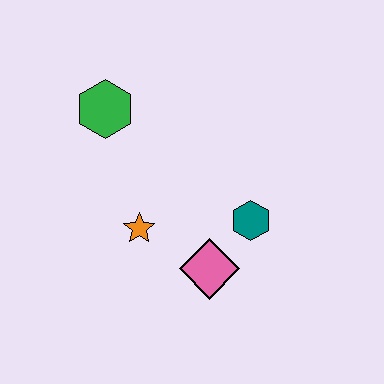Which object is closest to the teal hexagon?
The pink diamond is closest to the teal hexagon.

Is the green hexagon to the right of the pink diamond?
No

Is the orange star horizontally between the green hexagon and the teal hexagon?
Yes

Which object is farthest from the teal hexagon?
The green hexagon is farthest from the teal hexagon.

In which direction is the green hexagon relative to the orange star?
The green hexagon is above the orange star.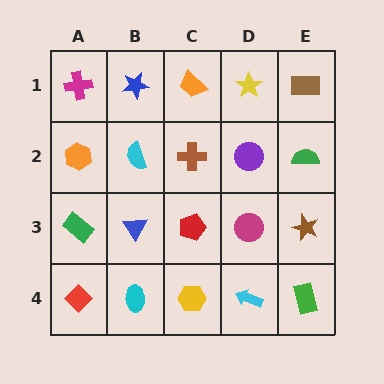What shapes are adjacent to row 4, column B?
A blue triangle (row 3, column B), a red diamond (row 4, column A), a yellow hexagon (row 4, column C).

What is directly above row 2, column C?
An orange trapezoid.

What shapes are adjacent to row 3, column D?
A purple circle (row 2, column D), a cyan arrow (row 4, column D), a red pentagon (row 3, column C), a brown star (row 3, column E).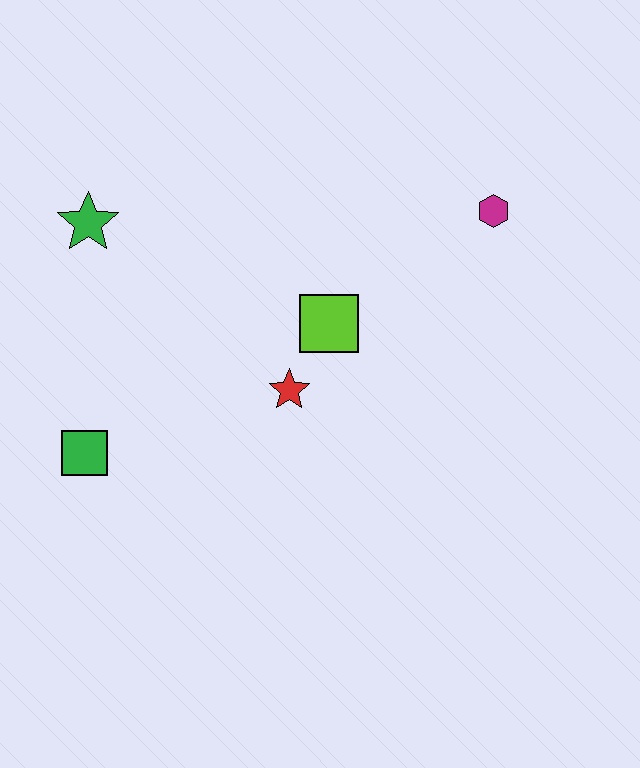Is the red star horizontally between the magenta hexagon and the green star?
Yes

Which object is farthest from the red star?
The magenta hexagon is farthest from the red star.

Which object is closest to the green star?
The green square is closest to the green star.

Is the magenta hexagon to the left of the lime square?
No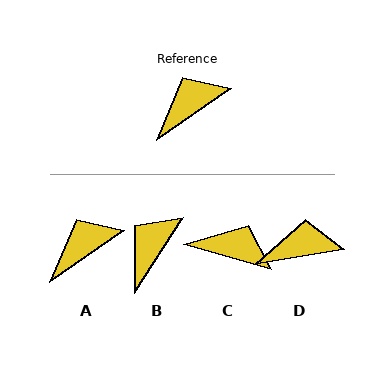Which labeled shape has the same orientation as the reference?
A.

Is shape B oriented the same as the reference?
No, it is off by about 22 degrees.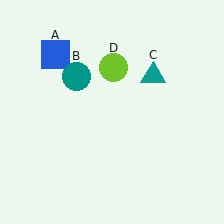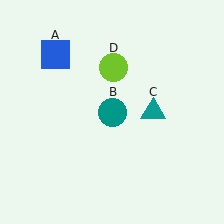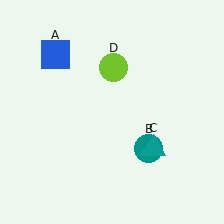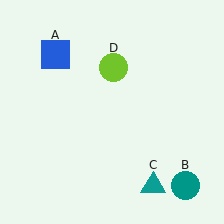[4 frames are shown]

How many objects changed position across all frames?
2 objects changed position: teal circle (object B), teal triangle (object C).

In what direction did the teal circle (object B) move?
The teal circle (object B) moved down and to the right.